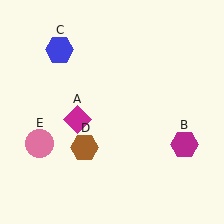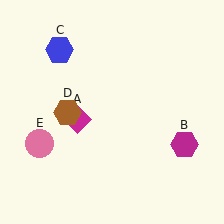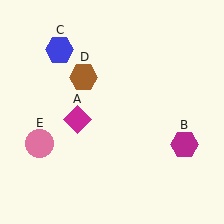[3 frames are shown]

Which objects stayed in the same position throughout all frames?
Magenta diamond (object A) and magenta hexagon (object B) and blue hexagon (object C) and pink circle (object E) remained stationary.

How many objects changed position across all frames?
1 object changed position: brown hexagon (object D).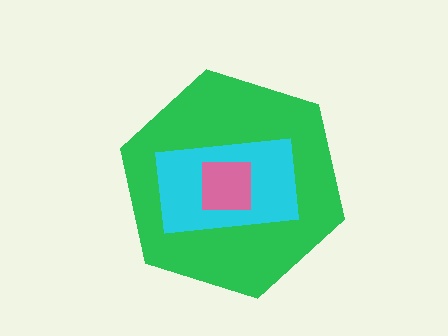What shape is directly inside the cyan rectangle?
The pink square.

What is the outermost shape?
The green hexagon.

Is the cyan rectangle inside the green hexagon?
Yes.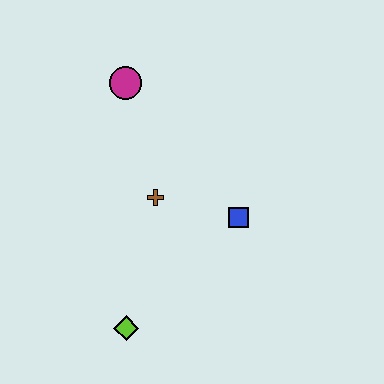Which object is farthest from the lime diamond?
The magenta circle is farthest from the lime diamond.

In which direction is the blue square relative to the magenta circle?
The blue square is below the magenta circle.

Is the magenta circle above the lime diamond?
Yes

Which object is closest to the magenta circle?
The brown cross is closest to the magenta circle.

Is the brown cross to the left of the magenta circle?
No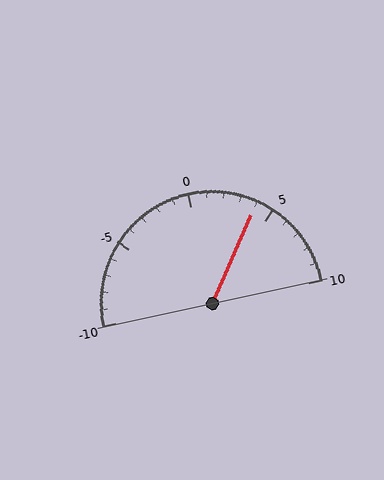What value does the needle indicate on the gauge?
The needle indicates approximately 4.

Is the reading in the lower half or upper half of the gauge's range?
The reading is in the upper half of the range (-10 to 10).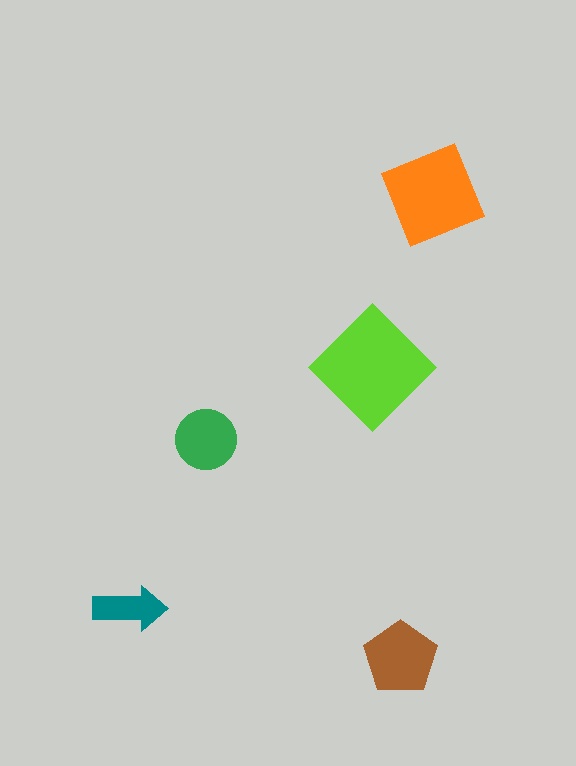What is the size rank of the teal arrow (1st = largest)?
5th.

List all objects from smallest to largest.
The teal arrow, the green circle, the brown pentagon, the orange square, the lime diamond.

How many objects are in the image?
There are 5 objects in the image.